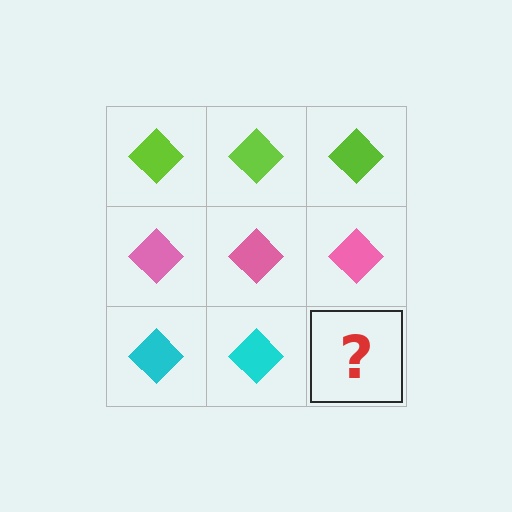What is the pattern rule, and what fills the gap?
The rule is that each row has a consistent color. The gap should be filled with a cyan diamond.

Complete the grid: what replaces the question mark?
The question mark should be replaced with a cyan diamond.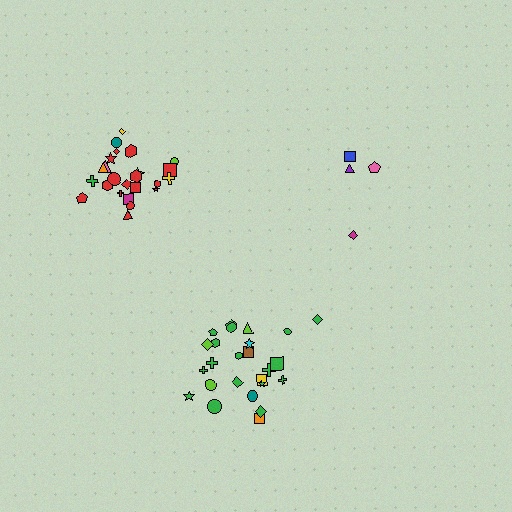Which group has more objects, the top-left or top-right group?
The top-left group.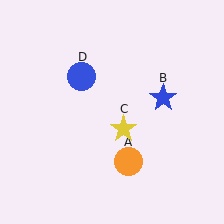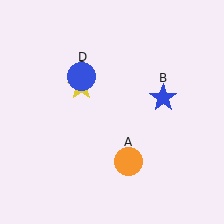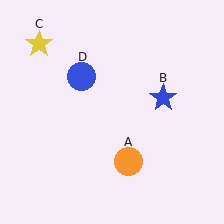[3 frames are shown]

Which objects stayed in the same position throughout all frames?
Orange circle (object A) and blue star (object B) and blue circle (object D) remained stationary.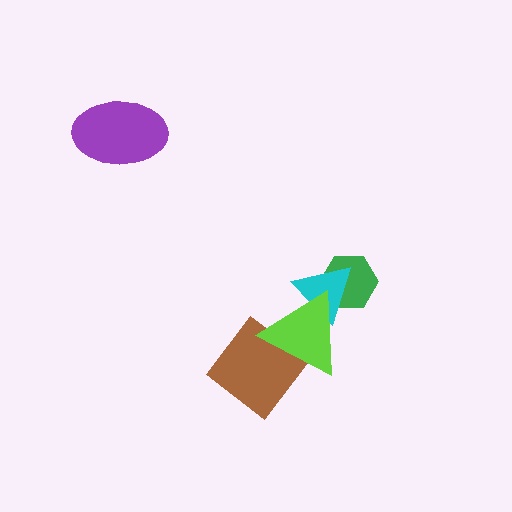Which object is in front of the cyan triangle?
The lime triangle is in front of the cyan triangle.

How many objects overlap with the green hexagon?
2 objects overlap with the green hexagon.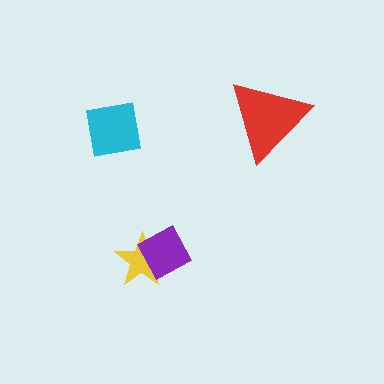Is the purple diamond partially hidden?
No, no other shape covers it.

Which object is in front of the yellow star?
The purple diamond is in front of the yellow star.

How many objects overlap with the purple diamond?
1 object overlaps with the purple diamond.